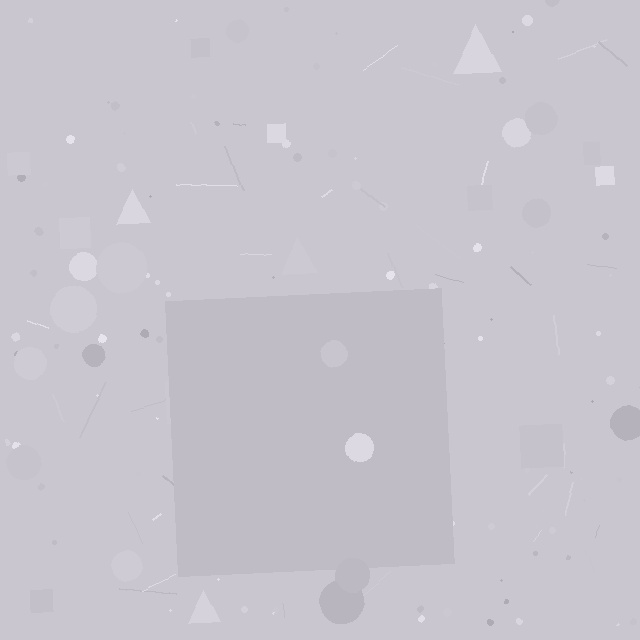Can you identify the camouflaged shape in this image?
The camouflaged shape is a square.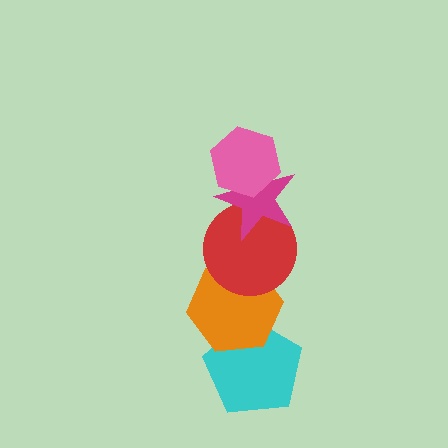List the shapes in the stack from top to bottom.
From top to bottom: the pink hexagon, the magenta star, the red circle, the orange hexagon, the cyan pentagon.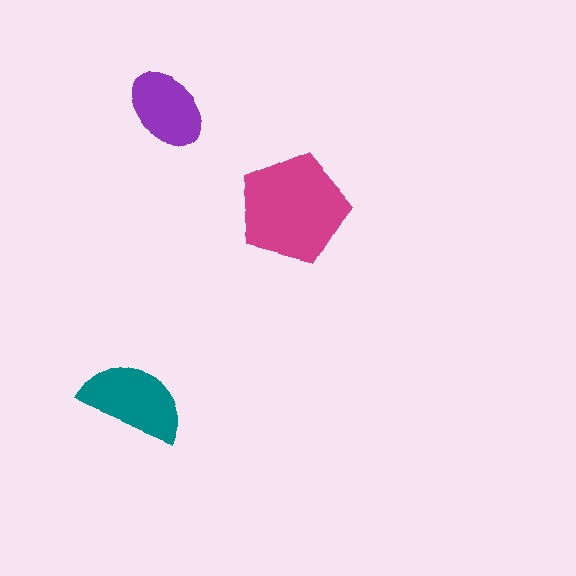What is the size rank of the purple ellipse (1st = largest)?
3rd.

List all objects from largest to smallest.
The magenta pentagon, the teal semicircle, the purple ellipse.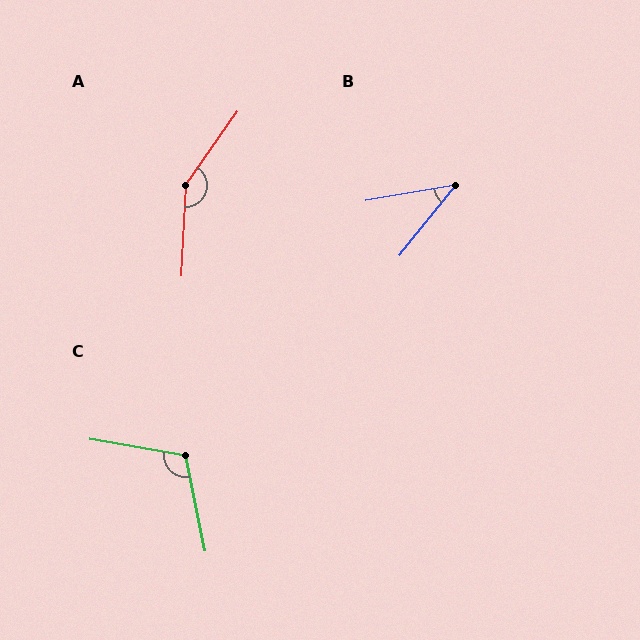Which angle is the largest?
A, at approximately 147 degrees.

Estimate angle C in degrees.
Approximately 111 degrees.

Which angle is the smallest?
B, at approximately 41 degrees.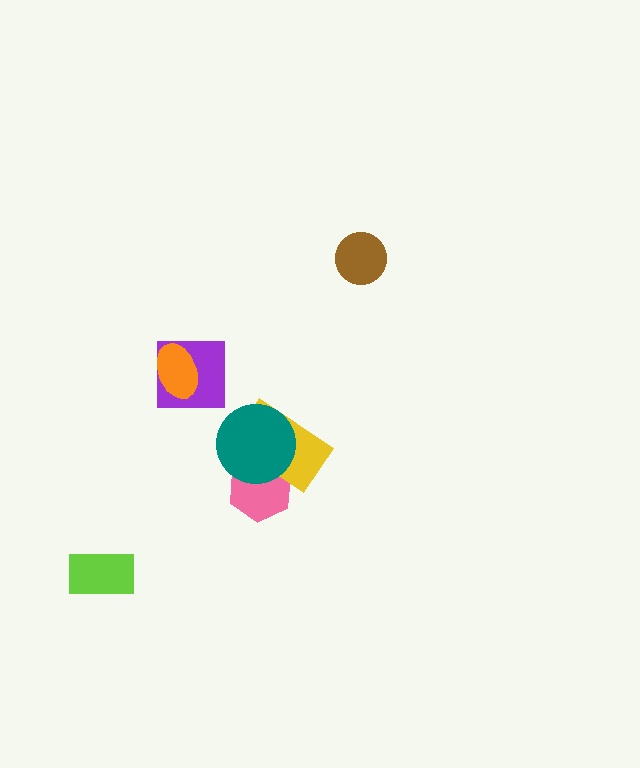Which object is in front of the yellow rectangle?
The teal circle is in front of the yellow rectangle.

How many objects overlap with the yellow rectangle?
2 objects overlap with the yellow rectangle.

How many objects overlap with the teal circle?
2 objects overlap with the teal circle.